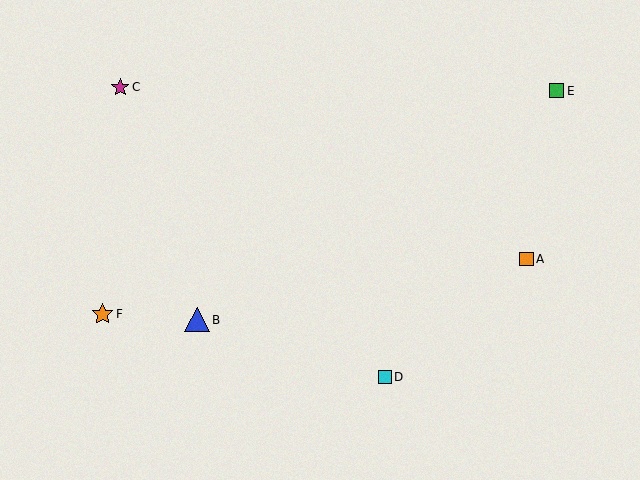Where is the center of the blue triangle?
The center of the blue triangle is at (197, 320).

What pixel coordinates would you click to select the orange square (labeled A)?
Click at (526, 259) to select the orange square A.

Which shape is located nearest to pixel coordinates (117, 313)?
The orange star (labeled F) at (102, 314) is nearest to that location.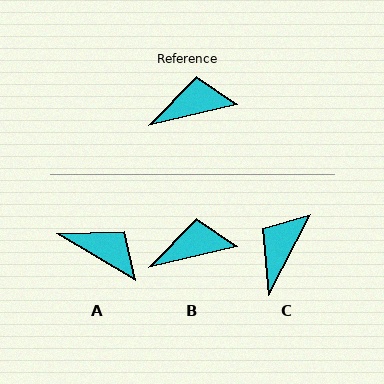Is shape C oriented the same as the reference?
No, it is off by about 50 degrees.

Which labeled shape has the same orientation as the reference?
B.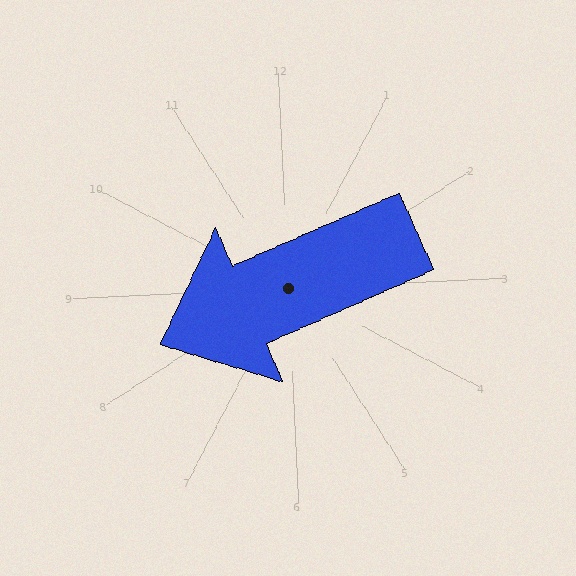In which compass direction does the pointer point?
West.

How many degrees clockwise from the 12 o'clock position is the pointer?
Approximately 249 degrees.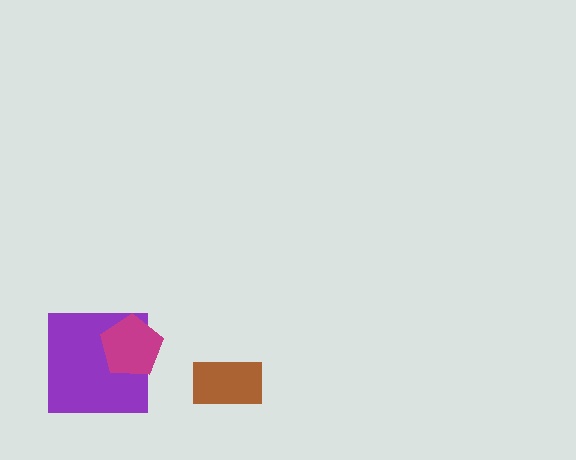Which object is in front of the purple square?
The magenta pentagon is in front of the purple square.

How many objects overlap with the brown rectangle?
0 objects overlap with the brown rectangle.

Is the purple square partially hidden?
Yes, it is partially covered by another shape.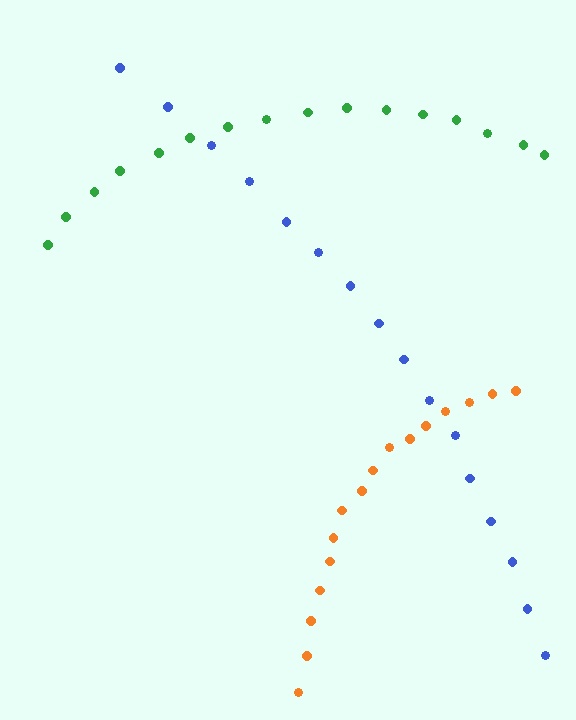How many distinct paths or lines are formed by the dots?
There are 3 distinct paths.